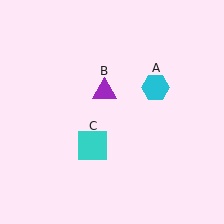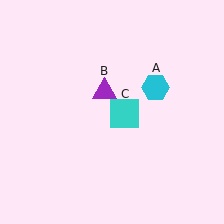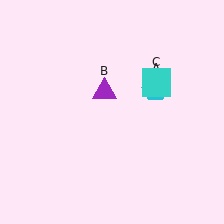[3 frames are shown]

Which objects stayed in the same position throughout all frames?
Cyan hexagon (object A) and purple triangle (object B) remained stationary.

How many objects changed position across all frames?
1 object changed position: cyan square (object C).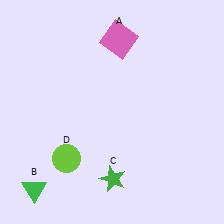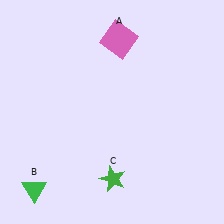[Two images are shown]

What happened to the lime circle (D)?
The lime circle (D) was removed in Image 2. It was in the bottom-left area of Image 1.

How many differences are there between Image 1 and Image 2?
There is 1 difference between the two images.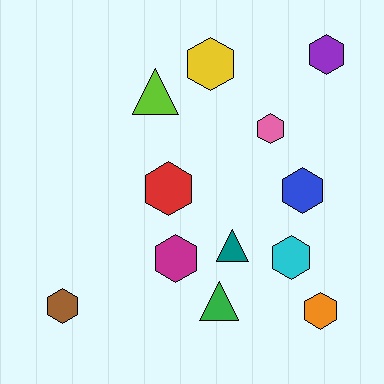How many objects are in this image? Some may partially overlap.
There are 12 objects.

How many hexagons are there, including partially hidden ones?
There are 9 hexagons.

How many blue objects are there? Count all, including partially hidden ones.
There is 1 blue object.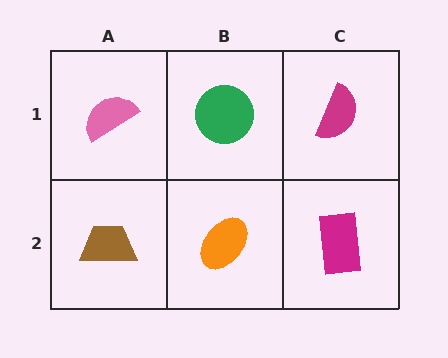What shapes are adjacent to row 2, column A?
A pink semicircle (row 1, column A), an orange ellipse (row 2, column B).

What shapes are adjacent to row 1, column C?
A magenta rectangle (row 2, column C), a green circle (row 1, column B).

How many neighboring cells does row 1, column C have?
2.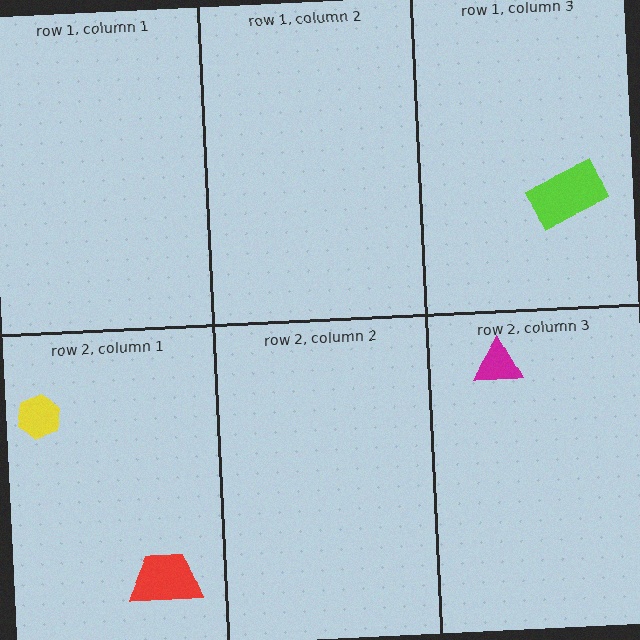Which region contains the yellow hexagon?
The row 2, column 1 region.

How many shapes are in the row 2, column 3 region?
1.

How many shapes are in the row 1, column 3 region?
1.